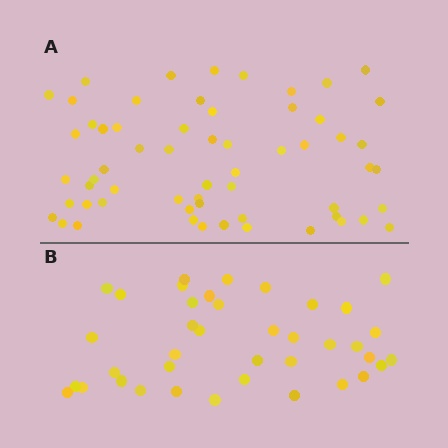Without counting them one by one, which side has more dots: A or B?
Region A (the top region) has more dots.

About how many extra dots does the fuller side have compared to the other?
Region A has approximately 20 more dots than region B.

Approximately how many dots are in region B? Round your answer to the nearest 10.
About 40 dots. (The exact count is 39, which rounds to 40.)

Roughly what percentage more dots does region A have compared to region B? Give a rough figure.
About 55% more.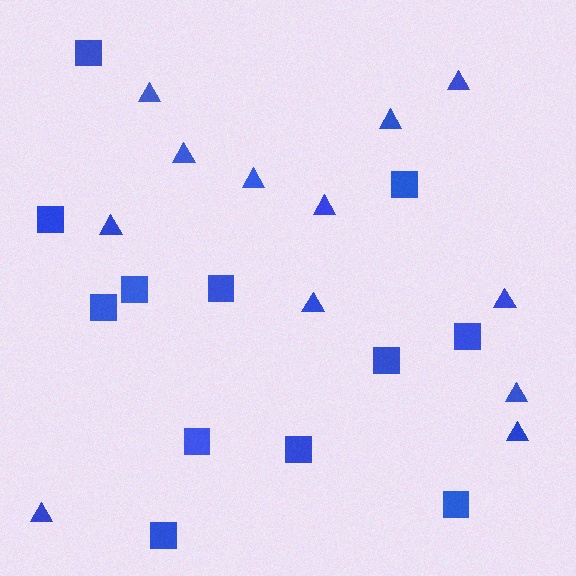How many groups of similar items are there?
There are 2 groups: one group of triangles (12) and one group of squares (12).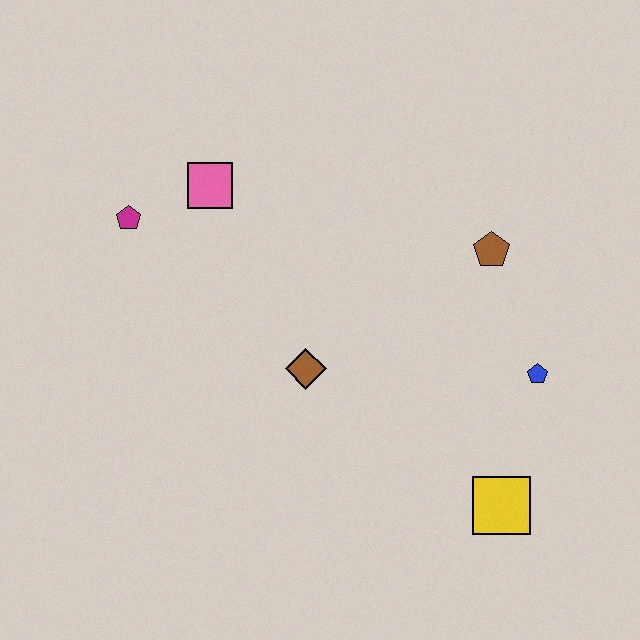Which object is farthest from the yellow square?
The magenta pentagon is farthest from the yellow square.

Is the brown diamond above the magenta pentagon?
No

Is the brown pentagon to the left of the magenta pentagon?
No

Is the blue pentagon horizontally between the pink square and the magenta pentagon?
No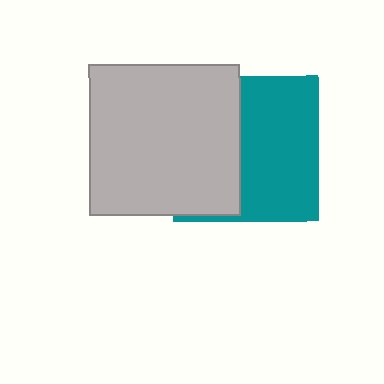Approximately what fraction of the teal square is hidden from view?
Roughly 45% of the teal square is hidden behind the light gray square.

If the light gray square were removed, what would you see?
You would see the complete teal square.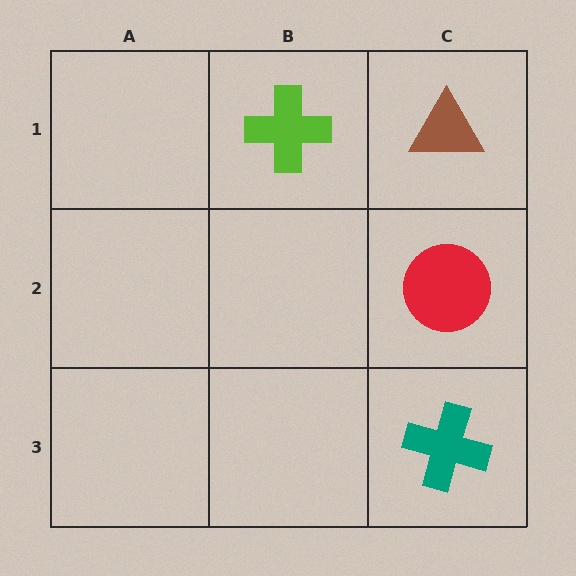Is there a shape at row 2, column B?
No, that cell is empty.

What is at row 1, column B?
A lime cross.